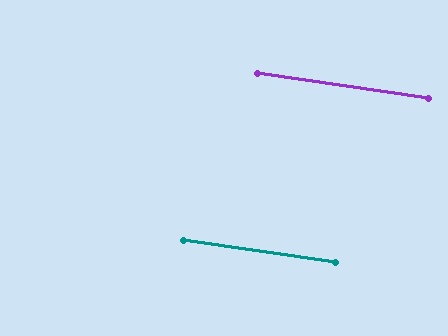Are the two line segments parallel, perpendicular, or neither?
Parallel — their directions differ by only 0.0°.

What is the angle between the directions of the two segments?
Approximately 0 degrees.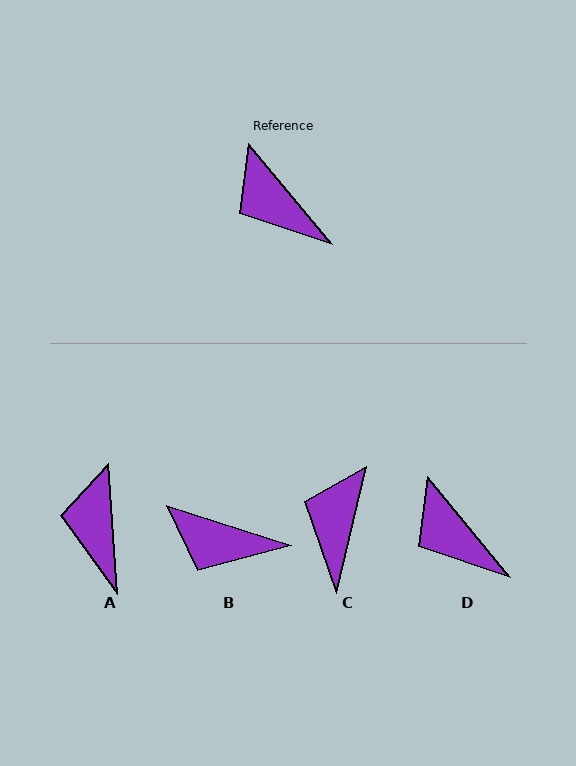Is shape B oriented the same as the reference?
No, it is off by about 32 degrees.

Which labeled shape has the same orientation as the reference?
D.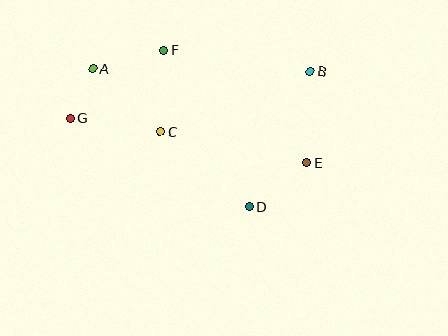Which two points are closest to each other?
Points A and G are closest to each other.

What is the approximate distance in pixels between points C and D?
The distance between C and D is approximately 117 pixels.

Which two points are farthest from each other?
Points B and G are farthest from each other.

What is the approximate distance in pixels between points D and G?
The distance between D and G is approximately 201 pixels.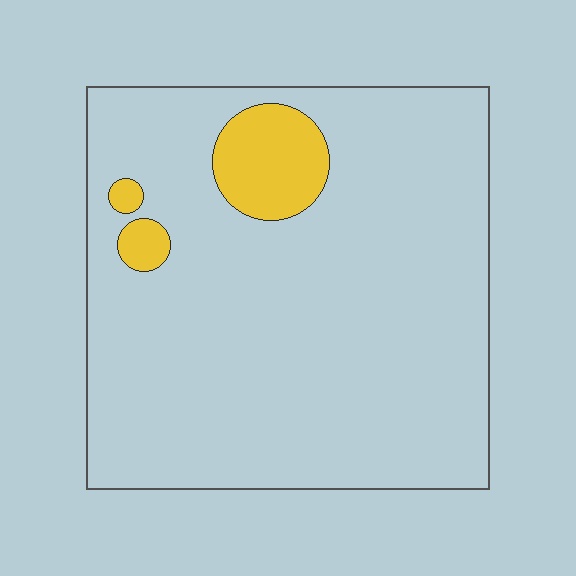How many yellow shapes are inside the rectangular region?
3.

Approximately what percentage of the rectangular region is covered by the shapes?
Approximately 10%.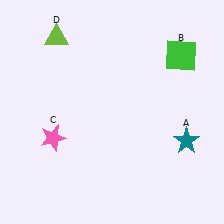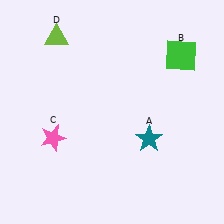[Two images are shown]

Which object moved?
The teal star (A) moved left.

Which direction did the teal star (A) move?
The teal star (A) moved left.